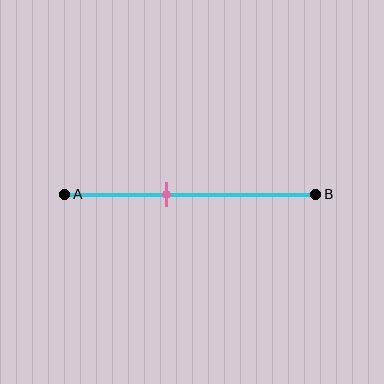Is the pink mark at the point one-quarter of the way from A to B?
No, the mark is at about 40% from A, not at the 25% one-quarter point.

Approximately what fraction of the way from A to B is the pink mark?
The pink mark is approximately 40% of the way from A to B.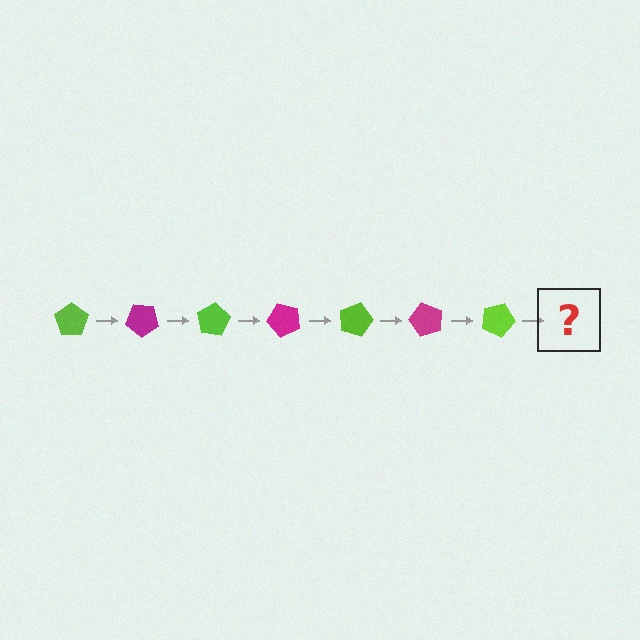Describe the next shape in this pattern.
It should be a magenta pentagon, rotated 280 degrees from the start.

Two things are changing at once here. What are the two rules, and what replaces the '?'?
The two rules are that it rotates 40 degrees each step and the color cycles through lime and magenta. The '?' should be a magenta pentagon, rotated 280 degrees from the start.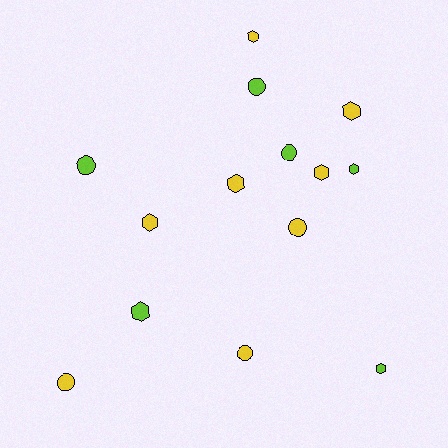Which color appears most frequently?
Yellow, with 8 objects.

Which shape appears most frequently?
Hexagon, with 8 objects.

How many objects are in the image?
There are 14 objects.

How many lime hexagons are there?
There are 3 lime hexagons.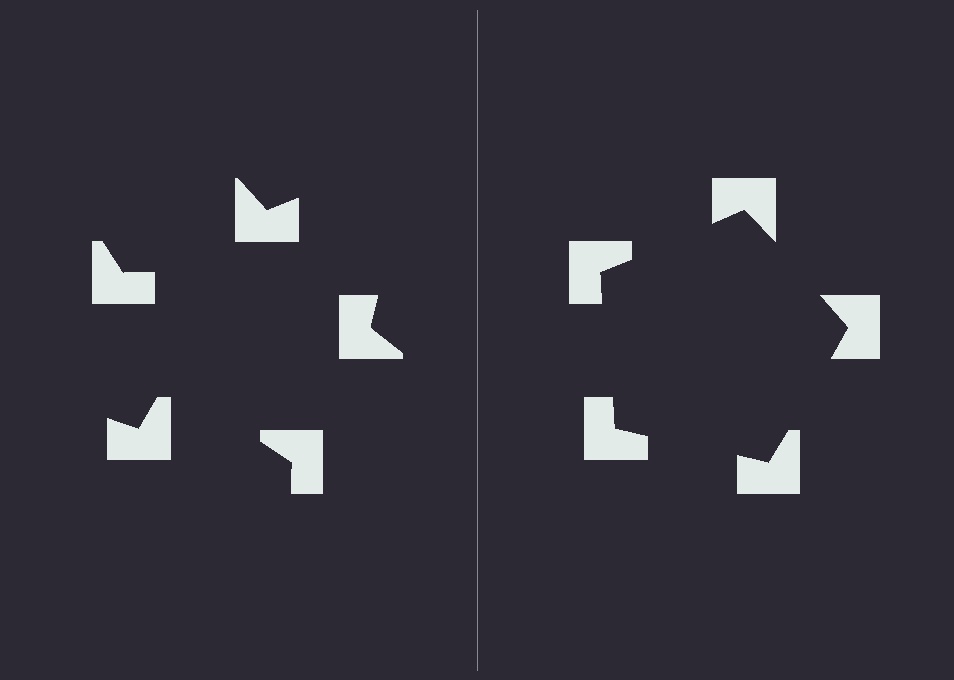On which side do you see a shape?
An illusory pentagon appears on the right side. On the left side the wedge cuts are rotated, so no coherent shape forms.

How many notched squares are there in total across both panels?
10 — 5 on each side.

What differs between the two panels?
The notched squares are positioned identically on both sides; only the wedge orientations differ. On the right they align to a pentagon; on the left they are misaligned.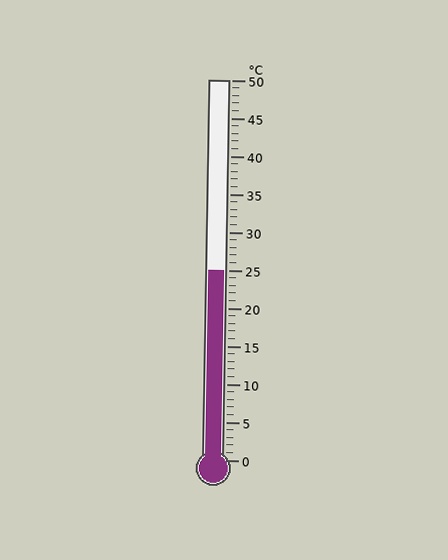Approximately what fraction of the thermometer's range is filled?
The thermometer is filled to approximately 50% of its range.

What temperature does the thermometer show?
The thermometer shows approximately 25°C.